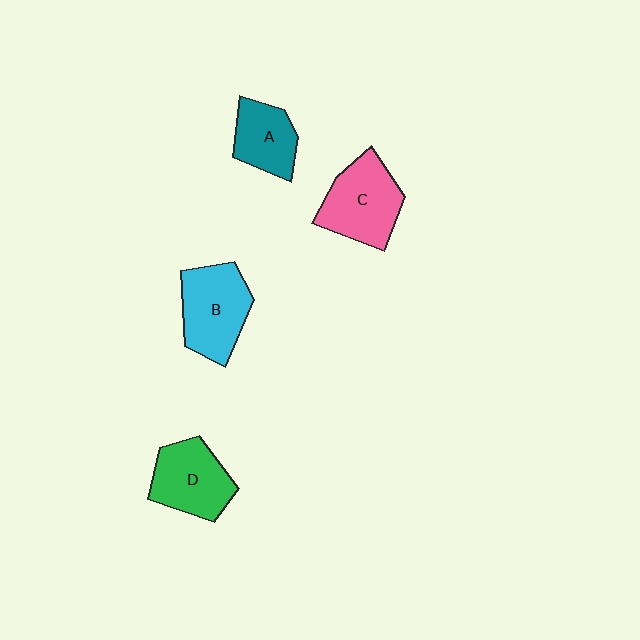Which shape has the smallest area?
Shape A (teal).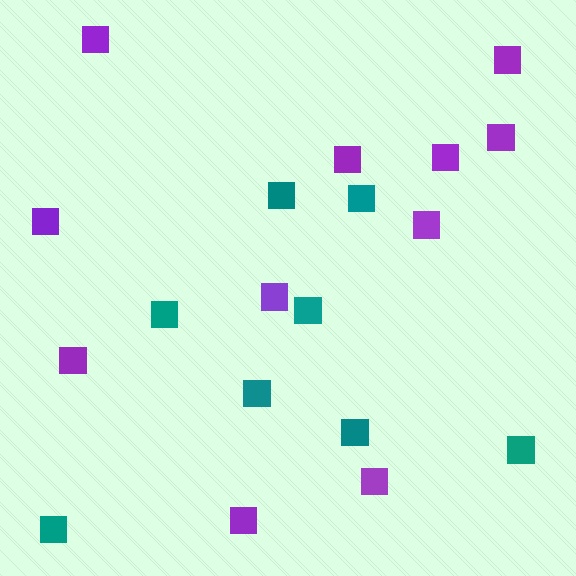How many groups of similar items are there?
There are 2 groups: one group of teal squares (8) and one group of purple squares (11).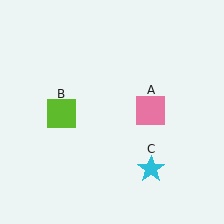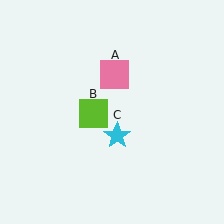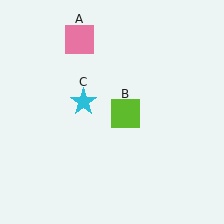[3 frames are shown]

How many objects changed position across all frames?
3 objects changed position: pink square (object A), lime square (object B), cyan star (object C).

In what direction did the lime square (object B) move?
The lime square (object B) moved right.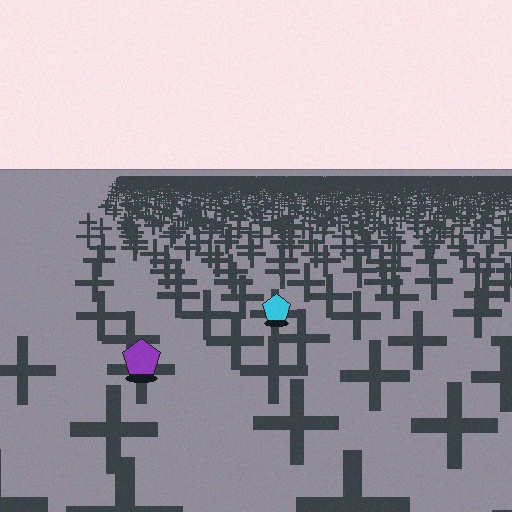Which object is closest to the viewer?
The purple pentagon is closest. The texture marks near it are larger and more spread out.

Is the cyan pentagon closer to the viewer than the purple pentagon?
No. The purple pentagon is closer — you can tell from the texture gradient: the ground texture is coarser near it.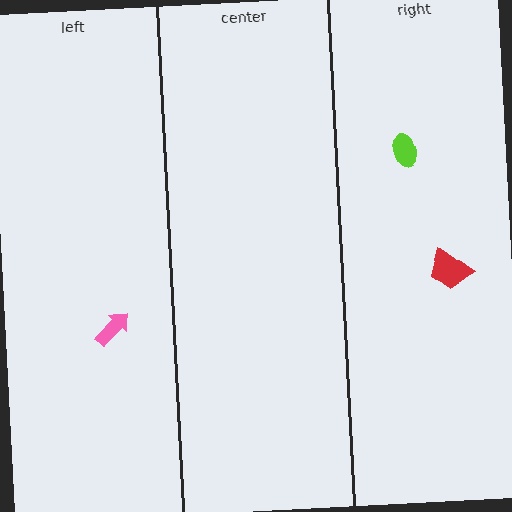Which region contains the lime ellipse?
The right region.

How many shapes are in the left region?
1.